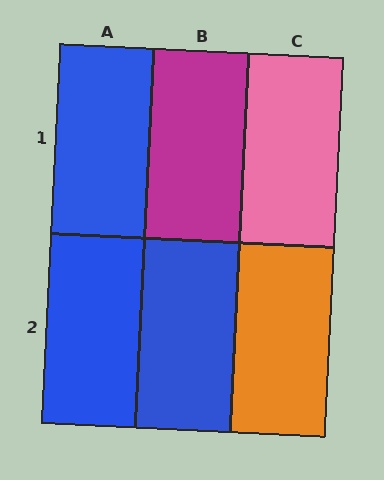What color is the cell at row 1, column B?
Magenta.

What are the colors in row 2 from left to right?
Blue, blue, orange.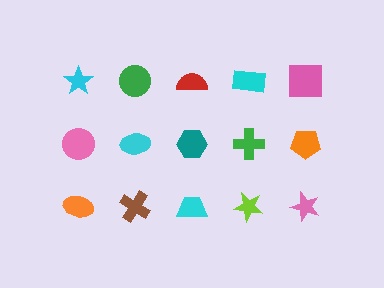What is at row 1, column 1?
A cyan star.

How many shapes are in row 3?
5 shapes.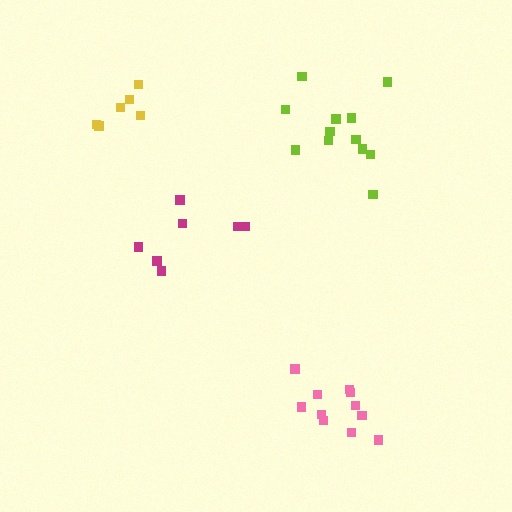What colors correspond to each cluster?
The clusters are colored: pink, yellow, magenta, lime.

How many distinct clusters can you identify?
There are 4 distinct clusters.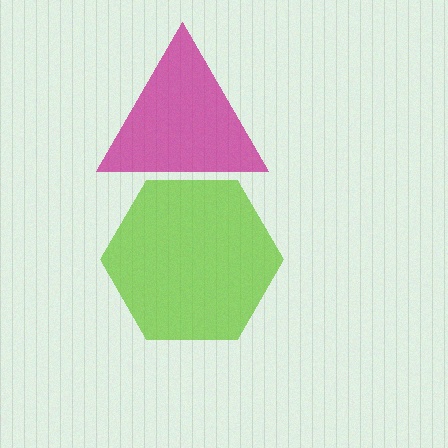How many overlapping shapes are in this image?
There are 2 overlapping shapes in the image.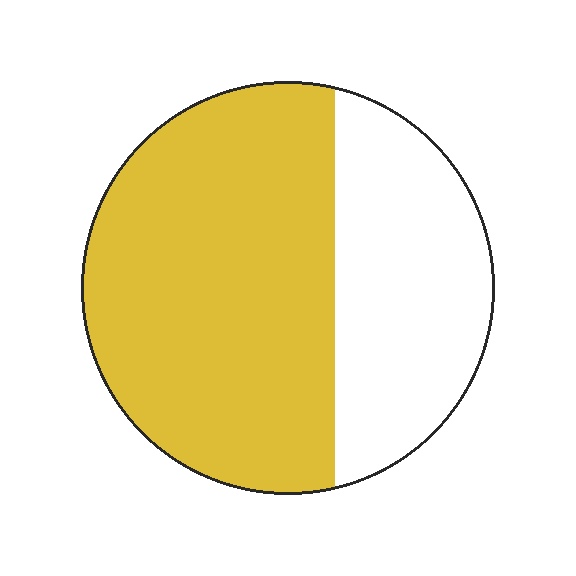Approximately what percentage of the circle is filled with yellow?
Approximately 65%.